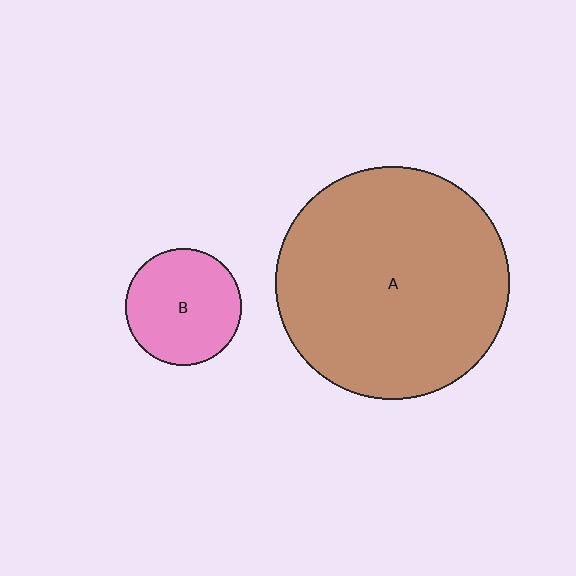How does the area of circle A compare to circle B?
Approximately 4.0 times.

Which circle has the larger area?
Circle A (brown).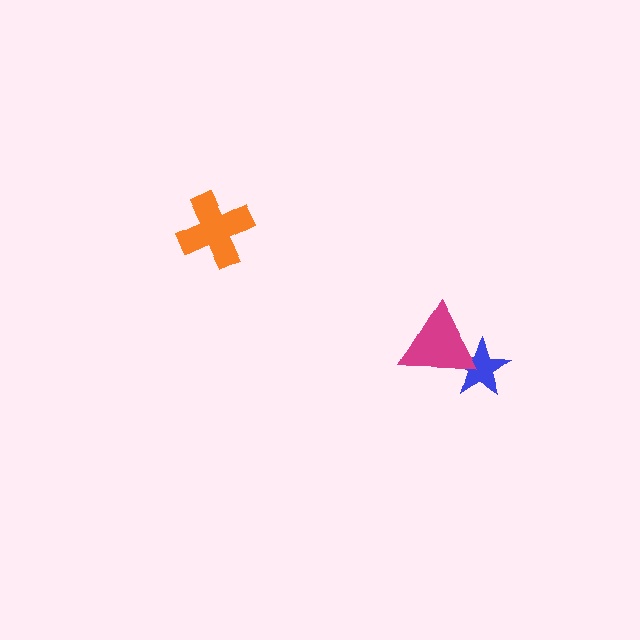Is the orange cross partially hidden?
No, no other shape covers it.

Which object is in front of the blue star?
The magenta triangle is in front of the blue star.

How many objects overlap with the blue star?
1 object overlaps with the blue star.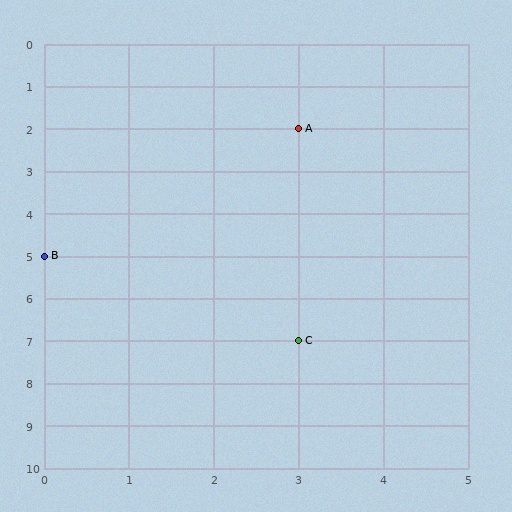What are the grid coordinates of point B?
Point B is at grid coordinates (0, 5).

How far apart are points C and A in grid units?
Points C and A are 5 rows apart.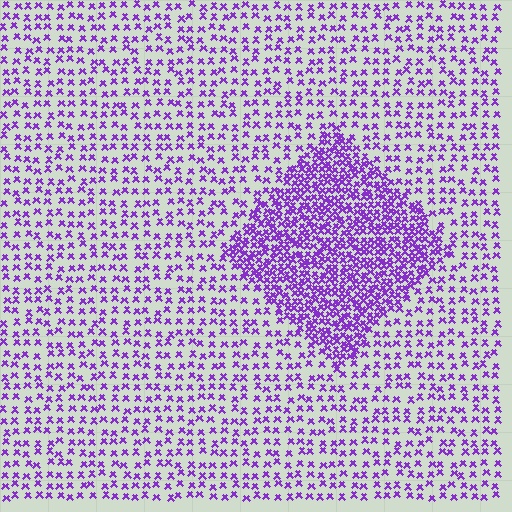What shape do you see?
I see a diamond.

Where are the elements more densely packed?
The elements are more densely packed inside the diamond boundary.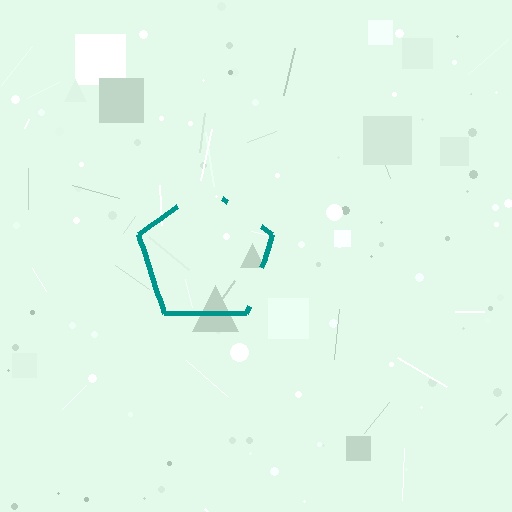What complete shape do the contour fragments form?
The contour fragments form a pentagon.